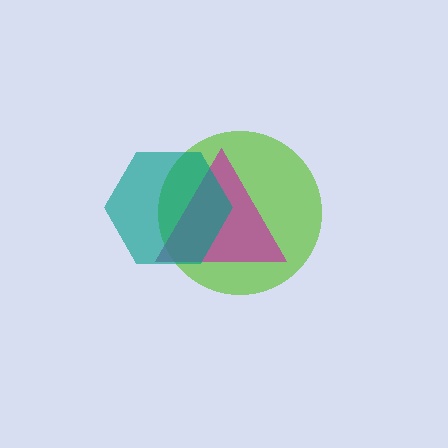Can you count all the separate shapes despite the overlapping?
Yes, there are 3 separate shapes.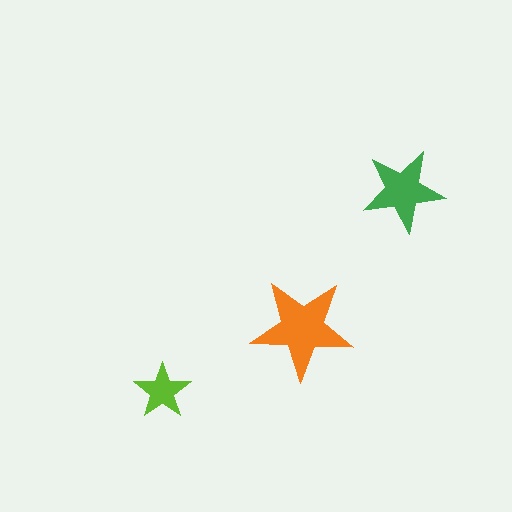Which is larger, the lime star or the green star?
The green one.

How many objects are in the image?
There are 3 objects in the image.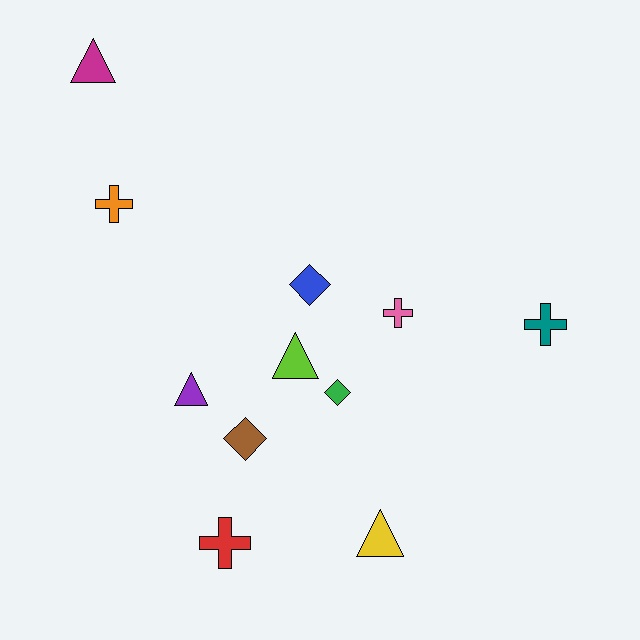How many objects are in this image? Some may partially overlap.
There are 11 objects.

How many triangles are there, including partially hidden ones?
There are 4 triangles.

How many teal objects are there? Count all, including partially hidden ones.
There is 1 teal object.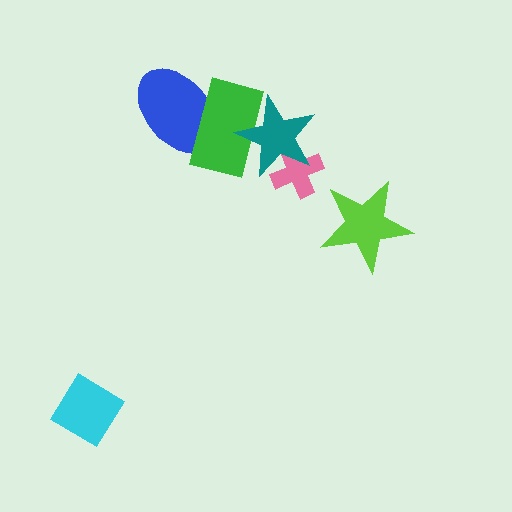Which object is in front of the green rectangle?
The teal star is in front of the green rectangle.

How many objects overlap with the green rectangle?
2 objects overlap with the green rectangle.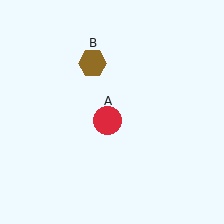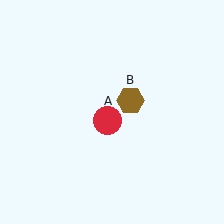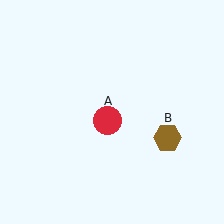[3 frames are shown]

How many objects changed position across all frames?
1 object changed position: brown hexagon (object B).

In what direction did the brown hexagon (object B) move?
The brown hexagon (object B) moved down and to the right.